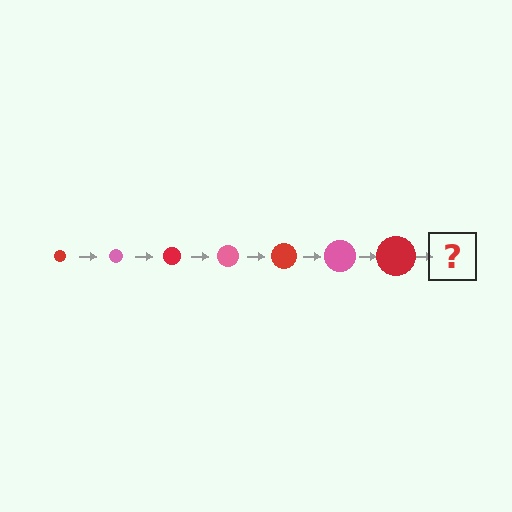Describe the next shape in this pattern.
It should be a pink circle, larger than the previous one.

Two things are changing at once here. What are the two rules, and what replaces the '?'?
The two rules are that the circle grows larger each step and the color cycles through red and pink. The '?' should be a pink circle, larger than the previous one.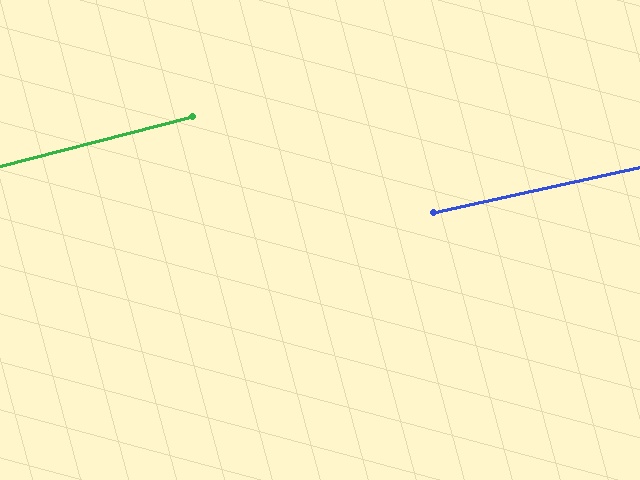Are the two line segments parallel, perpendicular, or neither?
Parallel — their directions differ by only 1.9°.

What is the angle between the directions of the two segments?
Approximately 2 degrees.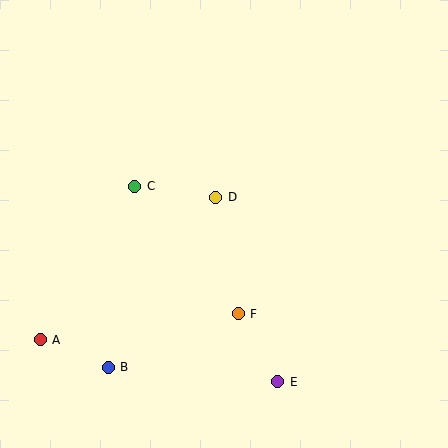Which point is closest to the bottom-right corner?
Point E is closest to the bottom-right corner.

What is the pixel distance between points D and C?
The distance between D and C is 82 pixels.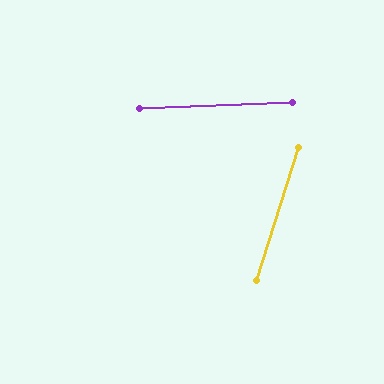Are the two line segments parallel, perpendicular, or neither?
Neither parallel nor perpendicular — they differ by about 70°.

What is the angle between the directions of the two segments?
Approximately 70 degrees.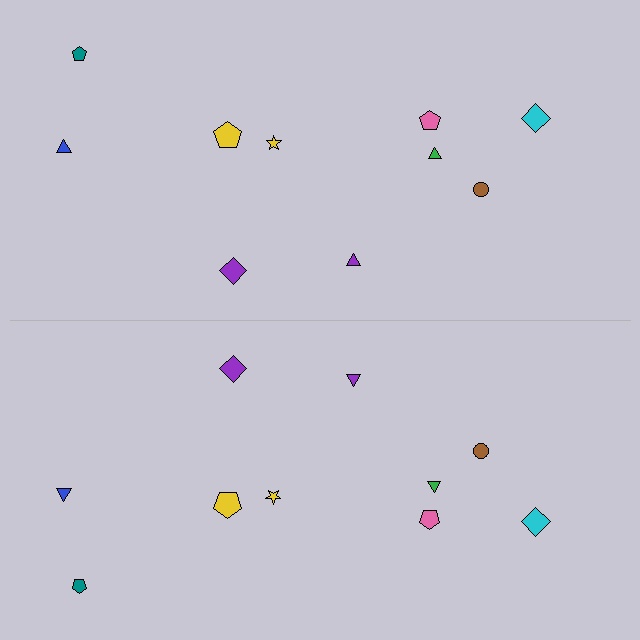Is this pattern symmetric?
Yes, this pattern has bilateral (reflection) symmetry.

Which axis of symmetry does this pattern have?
The pattern has a horizontal axis of symmetry running through the center of the image.